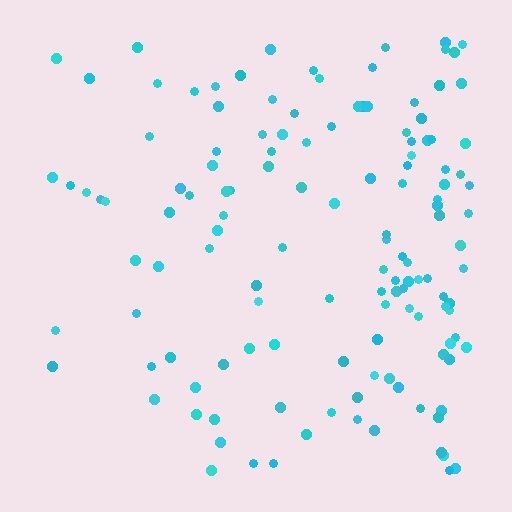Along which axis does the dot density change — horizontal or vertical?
Horizontal.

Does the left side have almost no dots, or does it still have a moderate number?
Still a moderate number, just noticeably fewer than the right.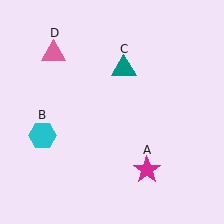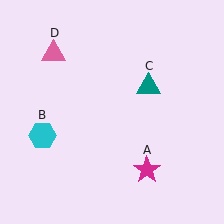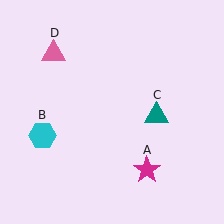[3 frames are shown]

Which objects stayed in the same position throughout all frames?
Magenta star (object A) and cyan hexagon (object B) and pink triangle (object D) remained stationary.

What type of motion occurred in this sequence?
The teal triangle (object C) rotated clockwise around the center of the scene.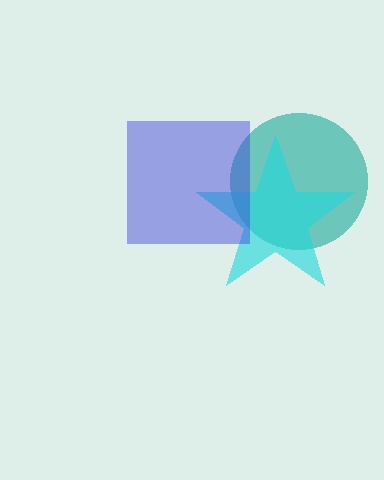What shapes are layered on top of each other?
The layered shapes are: a teal circle, a cyan star, a blue square.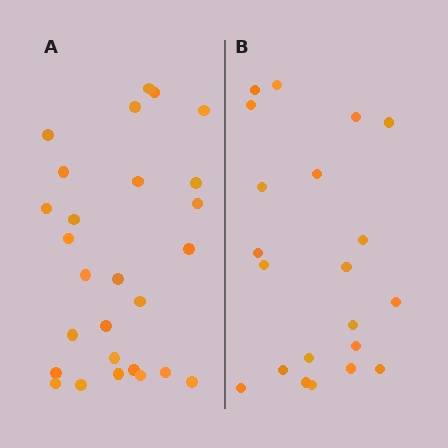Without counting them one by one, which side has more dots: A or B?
Region A (the left region) has more dots.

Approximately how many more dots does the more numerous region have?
Region A has about 6 more dots than region B.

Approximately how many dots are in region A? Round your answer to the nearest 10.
About 30 dots. (The exact count is 27, which rounds to 30.)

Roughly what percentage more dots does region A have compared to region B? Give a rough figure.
About 30% more.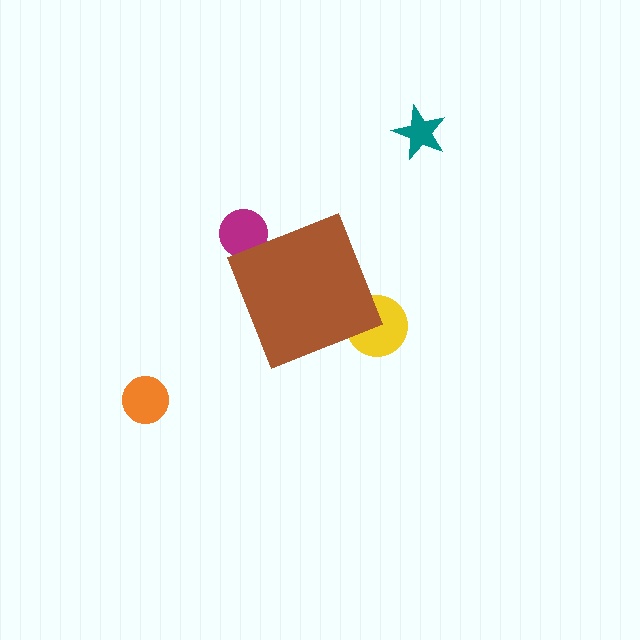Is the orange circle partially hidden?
No, the orange circle is fully visible.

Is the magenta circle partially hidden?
Yes, the magenta circle is partially hidden behind the brown diamond.